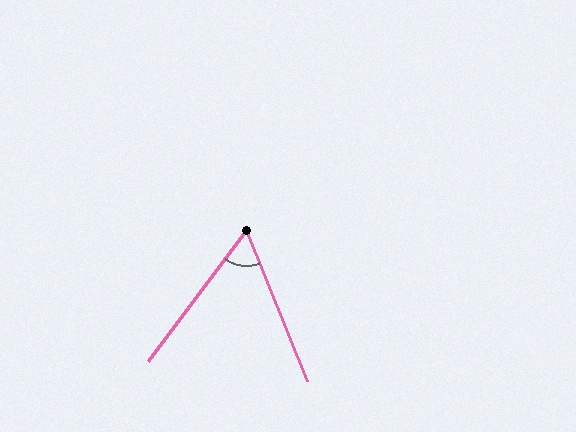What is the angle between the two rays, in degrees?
Approximately 59 degrees.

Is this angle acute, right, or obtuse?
It is acute.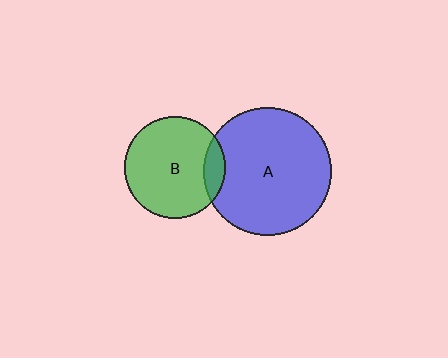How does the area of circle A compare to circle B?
Approximately 1.6 times.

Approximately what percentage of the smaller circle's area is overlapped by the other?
Approximately 10%.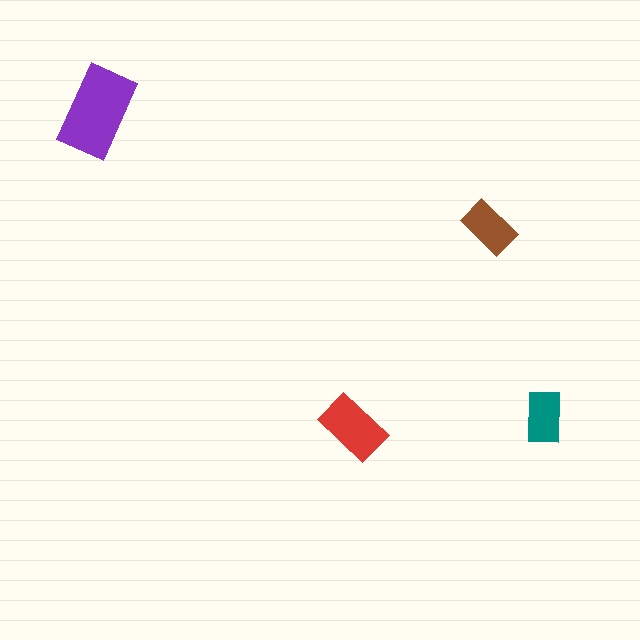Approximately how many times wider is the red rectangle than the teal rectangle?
About 1.5 times wider.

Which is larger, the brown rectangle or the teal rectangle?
The brown one.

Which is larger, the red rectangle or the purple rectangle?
The purple one.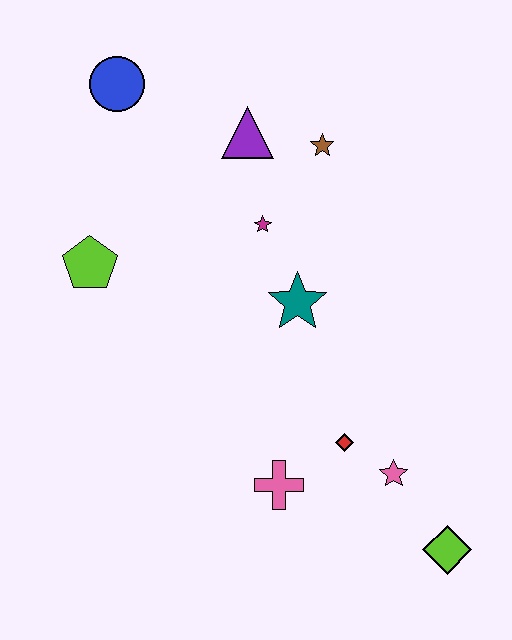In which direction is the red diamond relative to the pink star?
The red diamond is to the left of the pink star.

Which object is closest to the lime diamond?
The pink star is closest to the lime diamond.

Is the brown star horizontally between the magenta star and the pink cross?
No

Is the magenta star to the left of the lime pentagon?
No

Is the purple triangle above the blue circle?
No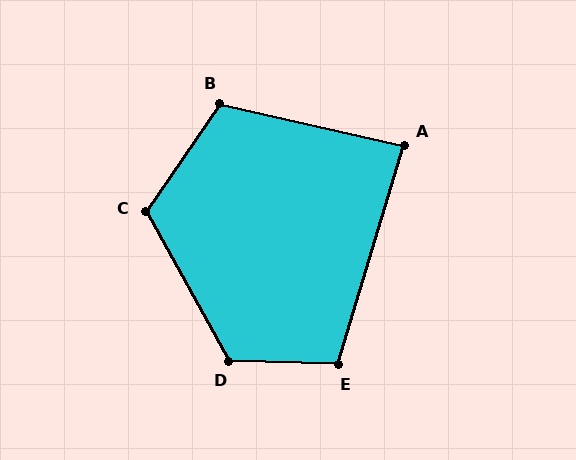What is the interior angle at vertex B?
Approximately 112 degrees (obtuse).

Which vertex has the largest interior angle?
D, at approximately 121 degrees.